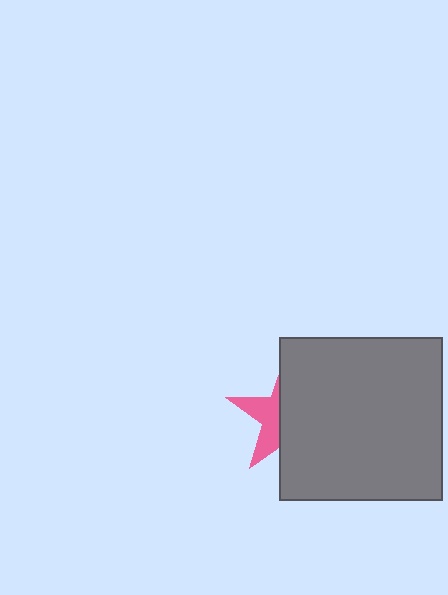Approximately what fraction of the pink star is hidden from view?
Roughly 63% of the pink star is hidden behind the gray square.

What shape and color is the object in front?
The object in front is a gray square.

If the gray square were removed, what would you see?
You would see the complete pink star.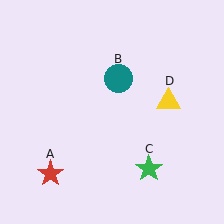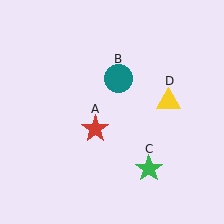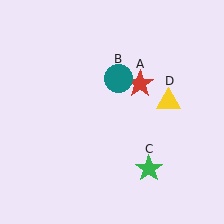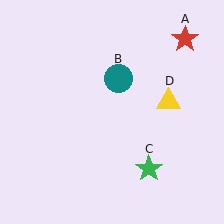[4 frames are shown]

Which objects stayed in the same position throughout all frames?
Teal circle (object B) and green star (object C) and yellow triangle (object D) remained stationary.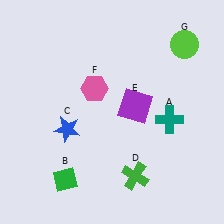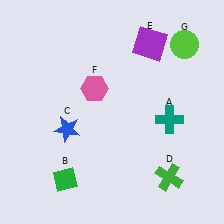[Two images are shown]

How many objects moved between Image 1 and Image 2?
2 objects moved between the two images.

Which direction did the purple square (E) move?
The purple square (E) moved up.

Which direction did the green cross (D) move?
The green cross (D) moved right.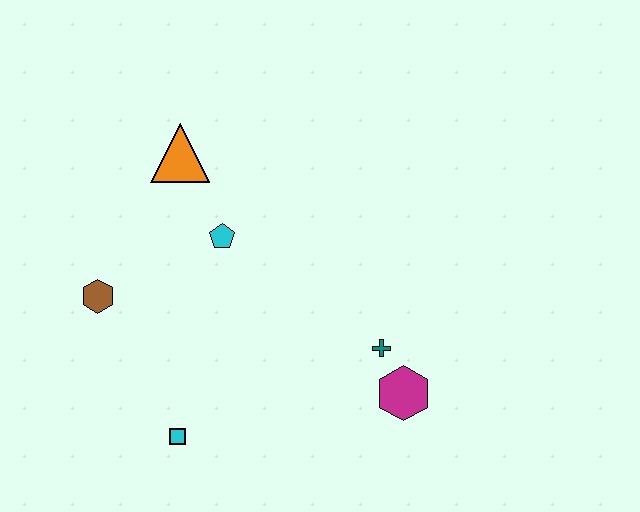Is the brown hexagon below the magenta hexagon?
No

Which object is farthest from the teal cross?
The brown hexagon is farthest from the teal cross.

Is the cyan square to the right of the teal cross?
No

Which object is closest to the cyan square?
The brown hexagon is closest to the cyan square.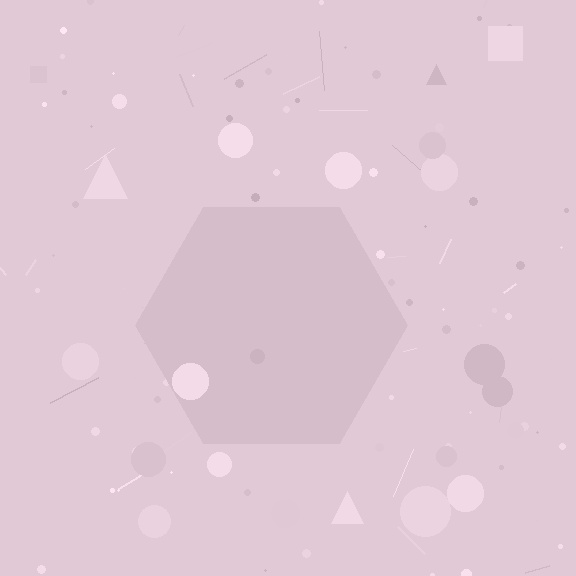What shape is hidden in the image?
A hexagon is hidden in the image.